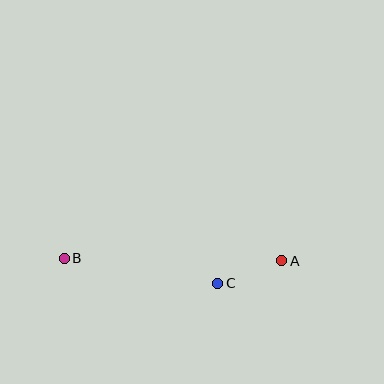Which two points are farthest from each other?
Points A and B are farthest from each other.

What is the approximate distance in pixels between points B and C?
The distance between B and C is approximately 156 pixels.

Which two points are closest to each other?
Points A and C are closest to each other.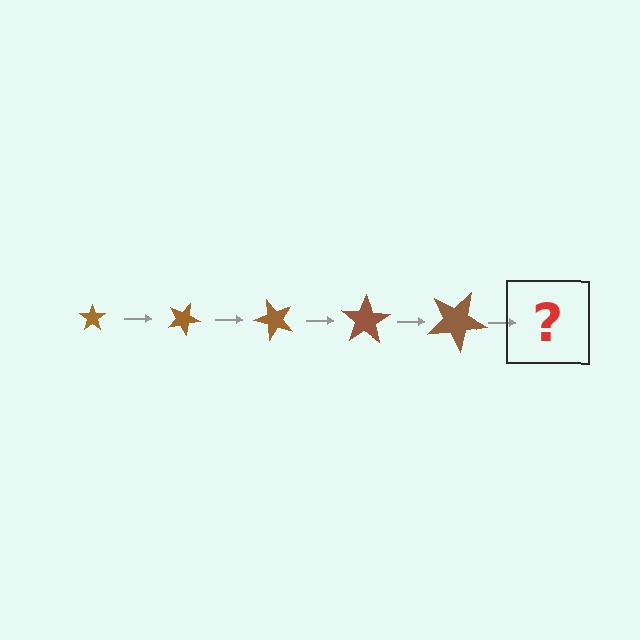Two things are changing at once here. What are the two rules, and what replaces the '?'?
The two rules are that the star grows larger each step and it rotates 25 degrees each step. The '?' should be a star, larger than the previous one and rotated 125 degrees from the start.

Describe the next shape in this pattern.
It should be a star, larger than the previous one and rotated 125 degrees from the start.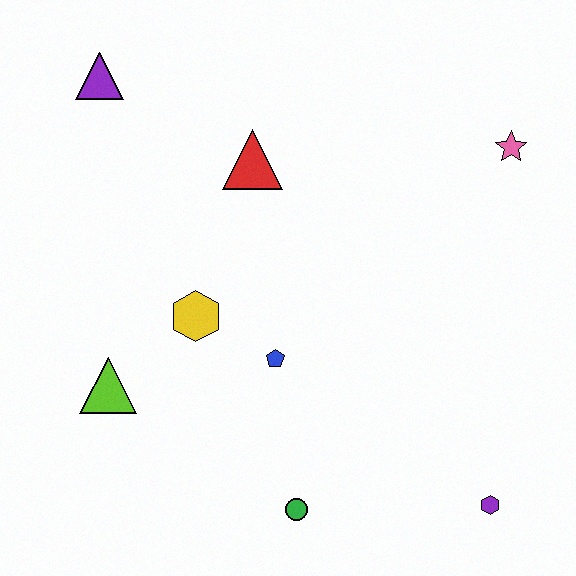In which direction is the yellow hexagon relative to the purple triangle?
The yellow hexagon is below the purple triangle.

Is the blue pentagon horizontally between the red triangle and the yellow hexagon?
No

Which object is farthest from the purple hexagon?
The purple triangle is farthest from the purple hexagon.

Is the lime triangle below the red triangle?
Yes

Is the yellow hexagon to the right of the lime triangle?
Yes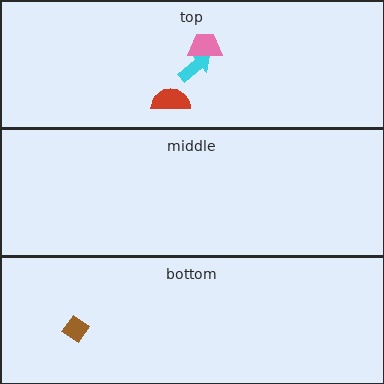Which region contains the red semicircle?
The top region.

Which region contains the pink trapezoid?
The top region.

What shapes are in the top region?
The cyan arrow, the red semicircle, the pink trapezoid.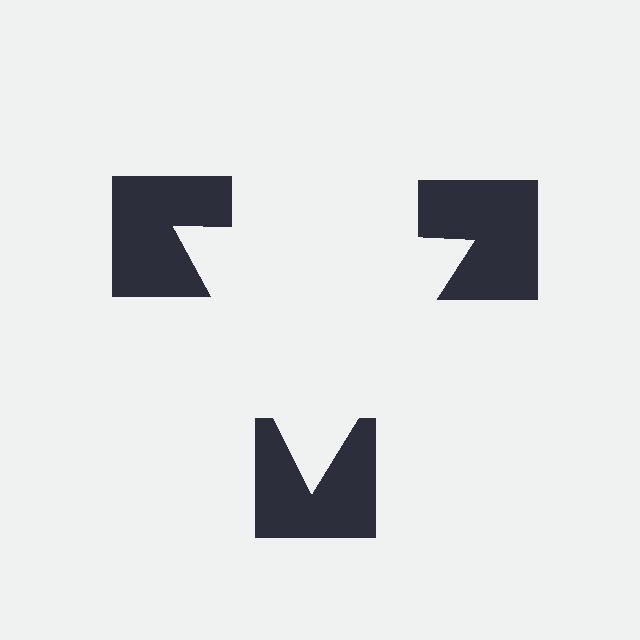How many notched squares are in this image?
There are 3 — one at each vertex of the illusory triangle.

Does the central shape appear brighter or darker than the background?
It typically appears slightly brighter than the background, even though no actual brightness change is drawn.